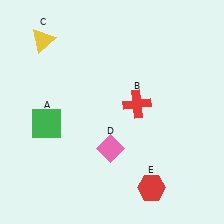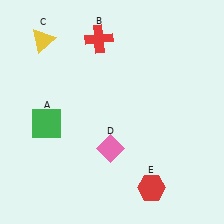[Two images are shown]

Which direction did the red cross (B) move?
The red cross (B) moved up.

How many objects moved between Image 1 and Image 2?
1 object moved between the two images.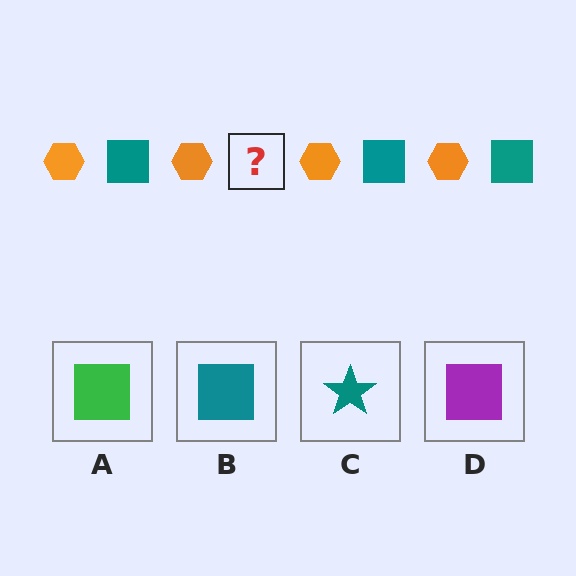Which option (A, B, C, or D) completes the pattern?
B.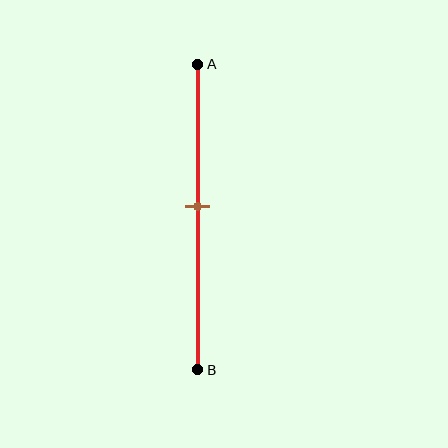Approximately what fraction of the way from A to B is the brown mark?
The brown mark is approximately 45% of the way from A to B.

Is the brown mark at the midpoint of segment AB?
No, the mark is at about 45% from A, not at the 50% midpoint.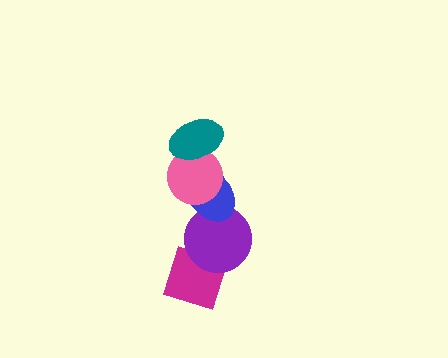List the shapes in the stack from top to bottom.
From top to bottom: the teal ellipse, the pink circle, the blue ellipse, the purple circle, the magenta diamond.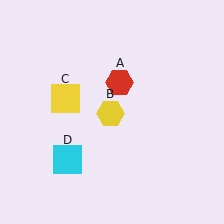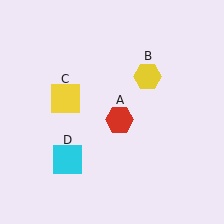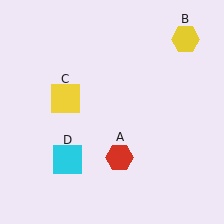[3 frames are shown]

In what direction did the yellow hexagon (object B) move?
The yellow hexagon (object B) moved up and to the right.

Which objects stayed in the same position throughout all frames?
Yellow square (object C) and cyan square (object D) remained stationary.